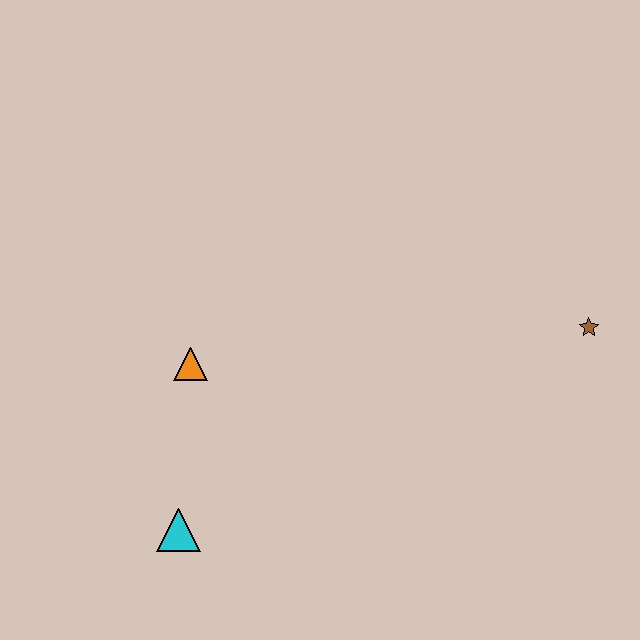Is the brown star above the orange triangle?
Yes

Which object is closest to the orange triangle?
The cyan triangle is closest to the orange triangle.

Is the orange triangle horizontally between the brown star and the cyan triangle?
Yes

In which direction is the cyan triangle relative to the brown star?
The cyan triangle is to the left of the brown star.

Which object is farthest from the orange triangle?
The brown star is farthest from the orange triangle.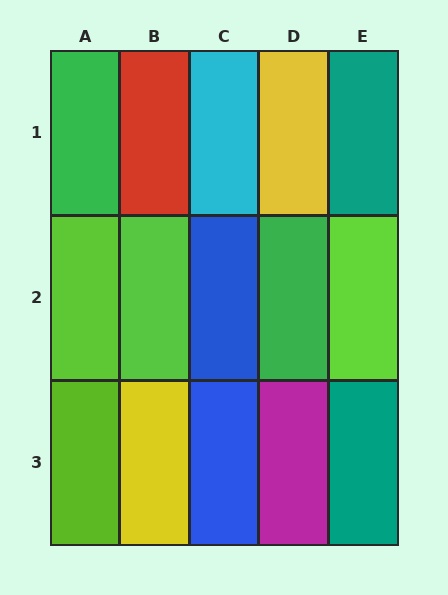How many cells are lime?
4 cells are lime.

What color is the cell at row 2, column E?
Lime.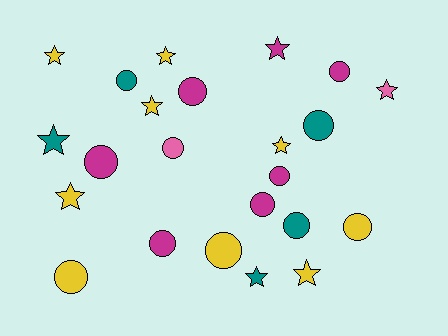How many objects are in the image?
There are 23 objects.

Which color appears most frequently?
Yellow, with 9 objects.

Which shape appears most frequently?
Circle, with 13 objects.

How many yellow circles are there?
There are 3 yellow circles.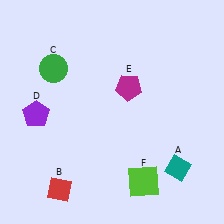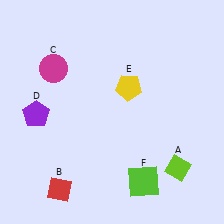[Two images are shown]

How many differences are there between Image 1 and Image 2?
There are 3 differences between the two images.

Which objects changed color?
A changed from teal to lime. C changed from green to magenta. E changed from magenta to yellow.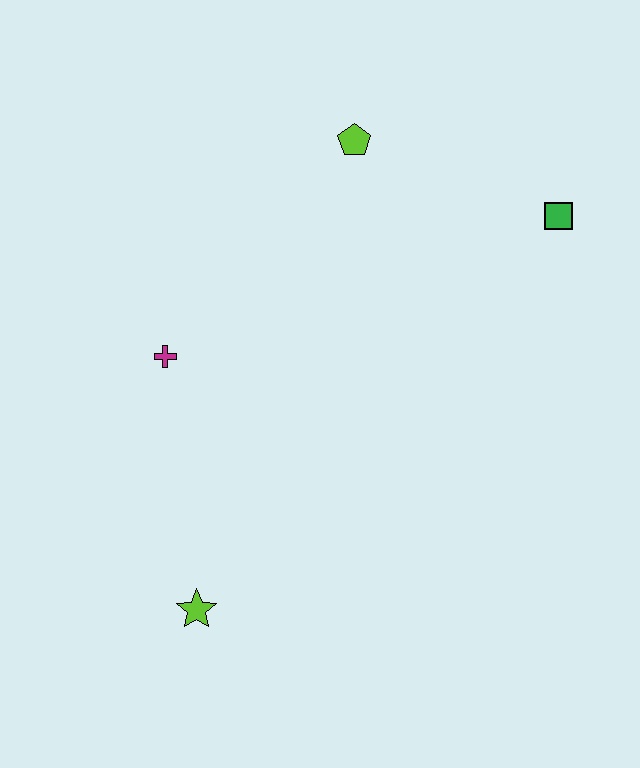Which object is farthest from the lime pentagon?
The lime star is farthest from the lime pentagon.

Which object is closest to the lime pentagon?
The green square is closest to the lime pentagon.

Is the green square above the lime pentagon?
No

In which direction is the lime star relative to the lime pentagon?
The lime star is below the lime pentagon.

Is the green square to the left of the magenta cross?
No